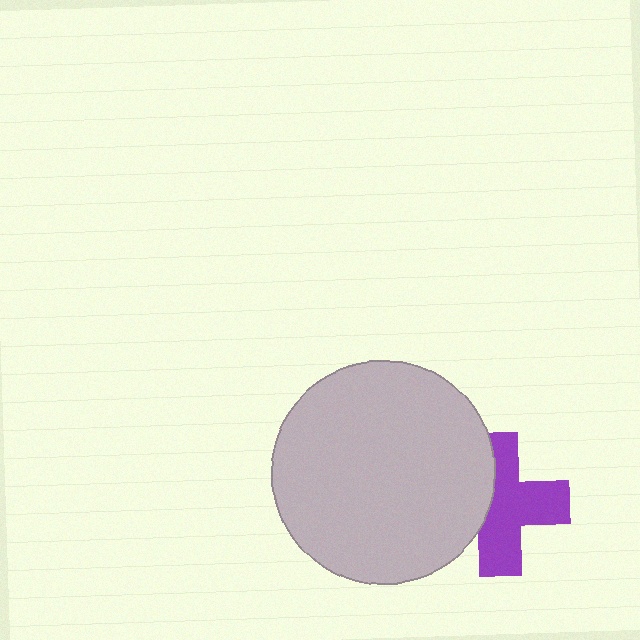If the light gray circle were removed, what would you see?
You would see the complete purple cross.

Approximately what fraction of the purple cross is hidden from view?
Roughly 35% of the purple cross is hidden behind the light gray circle.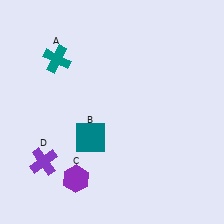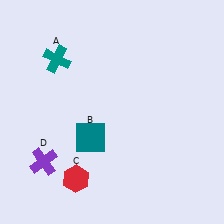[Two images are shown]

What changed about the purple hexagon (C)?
In Image 1, C is purple. In Image 2, it changed to red.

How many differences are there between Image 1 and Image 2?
There is 1 difference between the two images.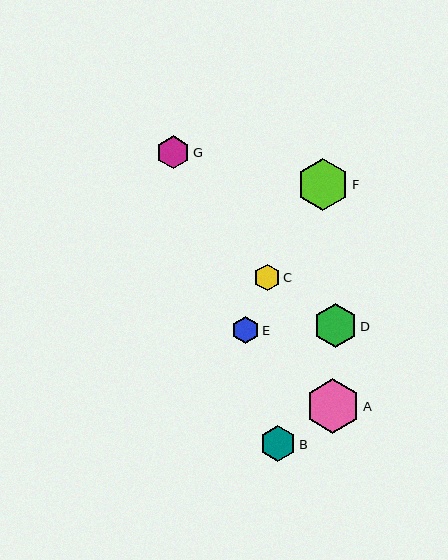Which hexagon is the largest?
Hexagon A is the largest with a size of approximately 54 pixels.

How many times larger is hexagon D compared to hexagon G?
Hexagon D is approximately 1.3 times the size of hexagon G.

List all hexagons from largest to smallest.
From largest to smallest: A, F, D, B, G, E, C.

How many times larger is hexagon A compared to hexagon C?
Hexagon A is approximately 2.1 times the size of hexagon C.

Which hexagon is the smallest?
Hexagon C is the smallest with a size of approximately 26 pixels.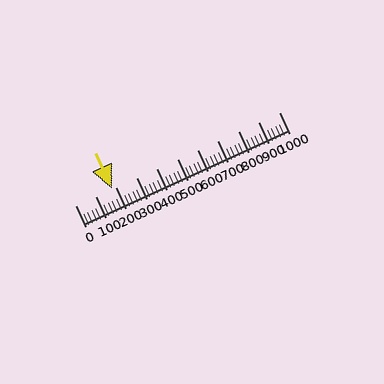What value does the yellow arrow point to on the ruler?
The yellow arrow points to approximately 180.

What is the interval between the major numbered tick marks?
The major tick marks are spaced 100 units apart.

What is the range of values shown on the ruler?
The ruler shows values from 0 to 1000.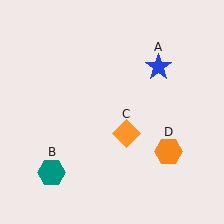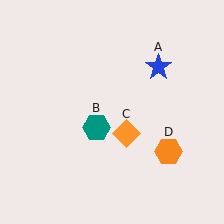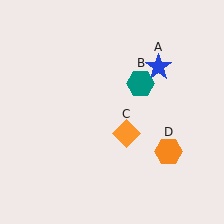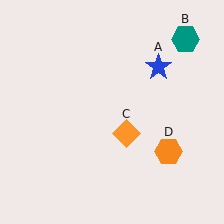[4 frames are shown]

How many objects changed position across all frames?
1 object changed position: teal hexagon (object B).